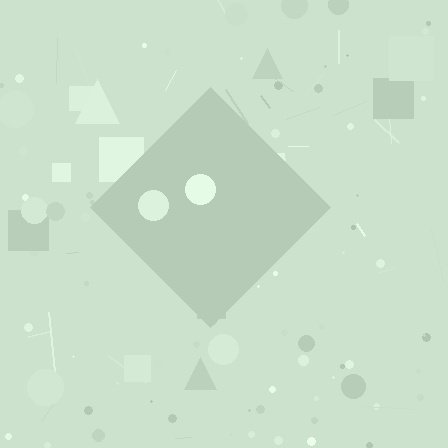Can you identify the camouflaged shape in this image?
The camouflaged shape is a diamond.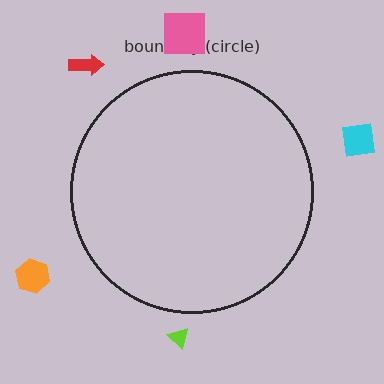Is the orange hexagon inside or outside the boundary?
Outside.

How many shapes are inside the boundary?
0 inside, 5 outside.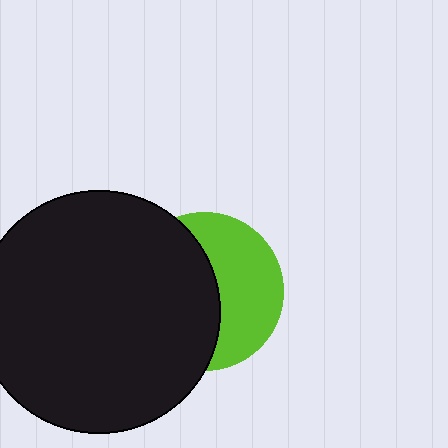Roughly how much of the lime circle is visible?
About half of it is visible (roughly 46%).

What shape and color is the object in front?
The object in front is a black circle.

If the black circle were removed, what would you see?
You would see the complete lime circle.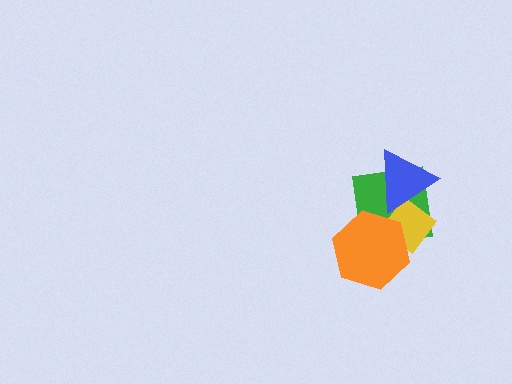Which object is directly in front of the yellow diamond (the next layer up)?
The blue triangle is directly in front of the yellow diamond.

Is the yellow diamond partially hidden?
Yes, it is partially covered by another shape.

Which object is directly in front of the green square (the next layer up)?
The yellow diamond is directly in front of the green square.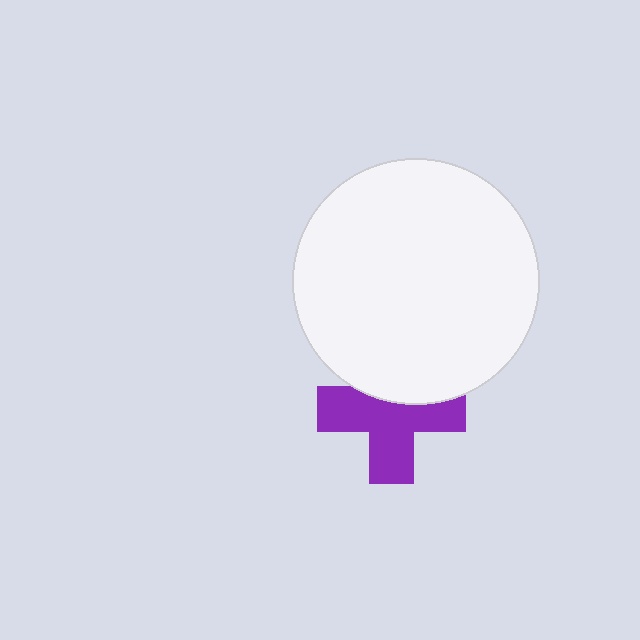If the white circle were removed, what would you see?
You would see the complete purple cross.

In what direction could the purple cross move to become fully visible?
The purple cross could move down. That would shift it out from behind the white circle entirely.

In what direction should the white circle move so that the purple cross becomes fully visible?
The white circle should move up. That is the shortest direction to clear the overlap and leave the purple cross fully visible.